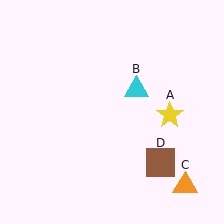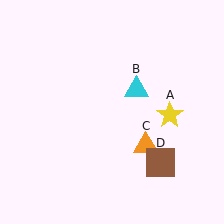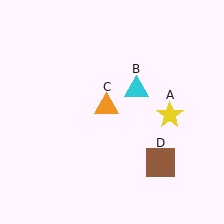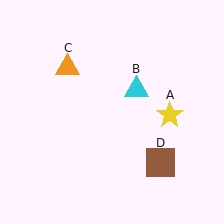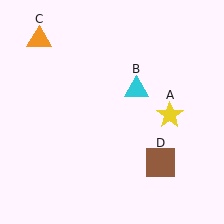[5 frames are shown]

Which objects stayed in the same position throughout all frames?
Yellow star (object A) and cyan triangle (object B) and brown square (object D) remained stationary.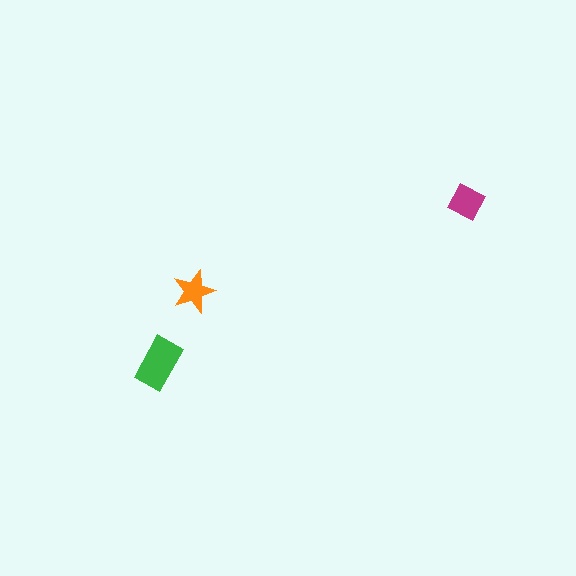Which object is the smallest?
The orange star.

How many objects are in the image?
There are 3 objects in the image.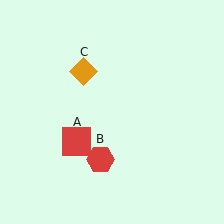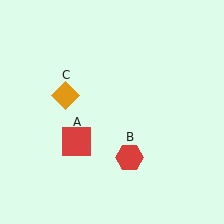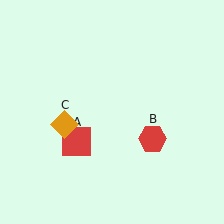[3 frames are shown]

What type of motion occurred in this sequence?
The red hexagon (object B), orange diamond (object C) rotated counterclockwise around the center of the scene.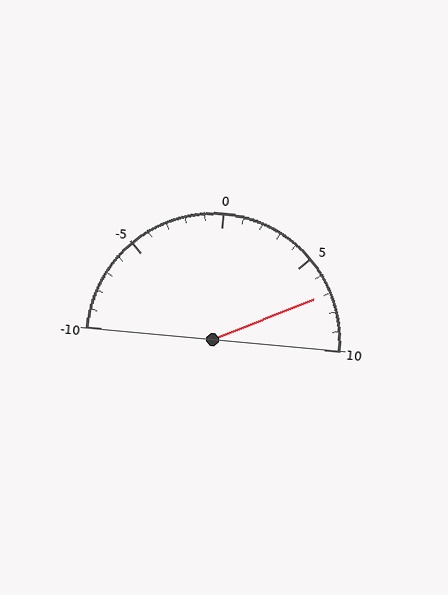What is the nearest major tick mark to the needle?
The nearest major tick mark is 5.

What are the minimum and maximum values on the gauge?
The gauge ranges from -10 to 10.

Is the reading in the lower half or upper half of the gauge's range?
The reading is in the upper half of the range (-10 to 10).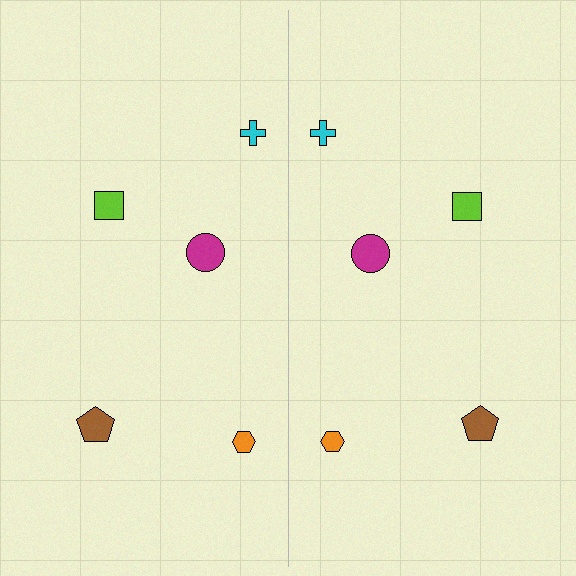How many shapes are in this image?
There are 10 shapes in this image.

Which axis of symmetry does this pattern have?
The pattern has a vertical axis of symmetry running through the center of the image.